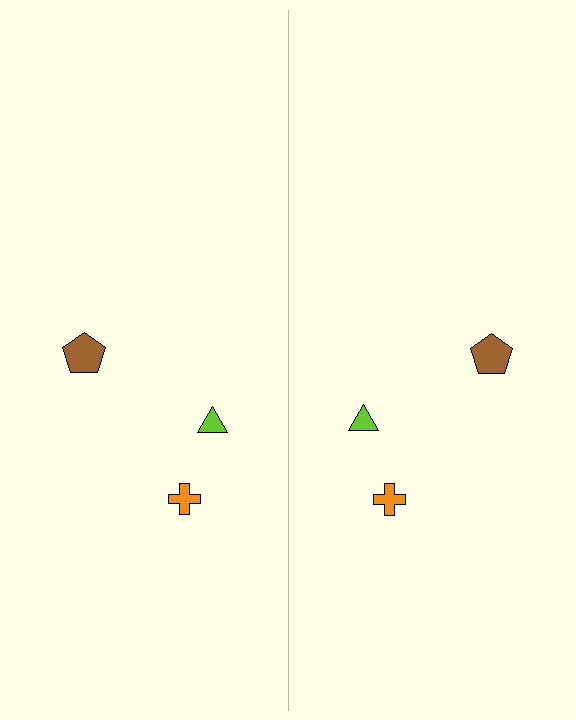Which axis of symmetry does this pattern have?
The pattern has a vertical axis of symmetry running through the center of the image.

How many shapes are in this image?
There are 6 shapes in this image.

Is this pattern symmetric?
Yes, this pattern has bilateral (reflection) symmetry.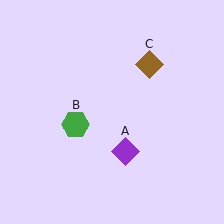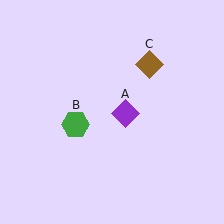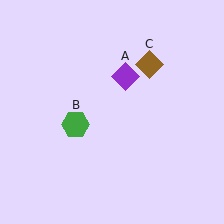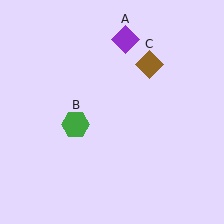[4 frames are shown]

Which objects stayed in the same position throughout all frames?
Green hexagon (object B) and brown diamond (object C) remained stationary.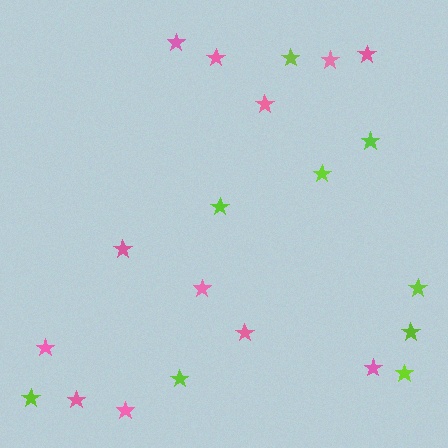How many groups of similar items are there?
There are 2 groups: one group of lime stars (9) and one group of pink stars (12).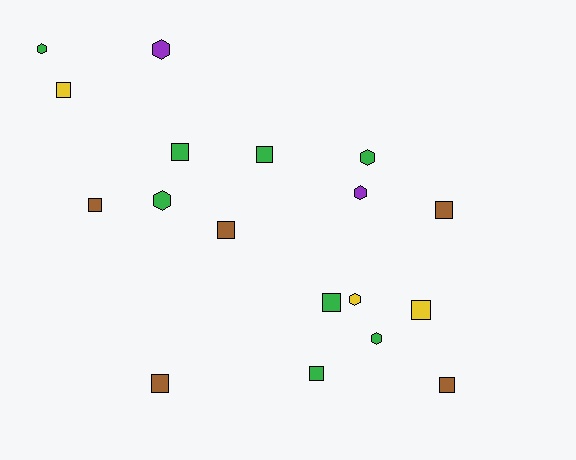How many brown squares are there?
There are 5 brown squares.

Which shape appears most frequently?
Square, with 11 objects.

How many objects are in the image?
There are 18 objects.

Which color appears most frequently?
Green, with 8 objects.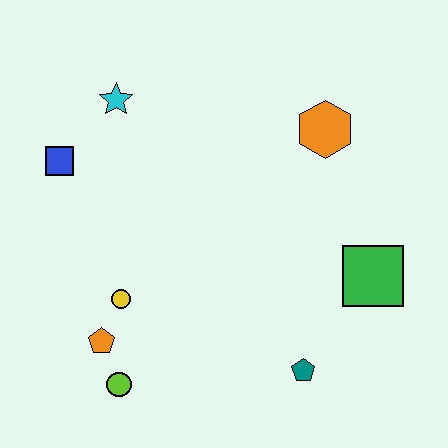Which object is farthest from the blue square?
The green square is farthest from the blue square.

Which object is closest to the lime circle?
The orange pentagon is closest to the lime circle.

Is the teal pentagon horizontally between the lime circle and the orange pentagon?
No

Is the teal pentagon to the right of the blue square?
Yes